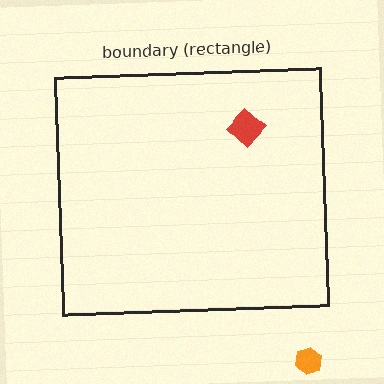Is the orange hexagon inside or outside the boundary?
Outside.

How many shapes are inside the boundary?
1 inside, 1 outside.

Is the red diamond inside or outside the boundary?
Inside.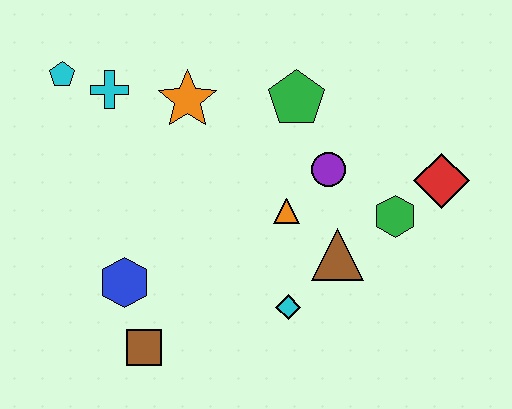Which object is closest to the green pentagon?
The purple circle is closest to the green pentagon.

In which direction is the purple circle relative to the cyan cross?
The purple circle is to the right of the cyan cross.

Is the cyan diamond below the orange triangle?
Yes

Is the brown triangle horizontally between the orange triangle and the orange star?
No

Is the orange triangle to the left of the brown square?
No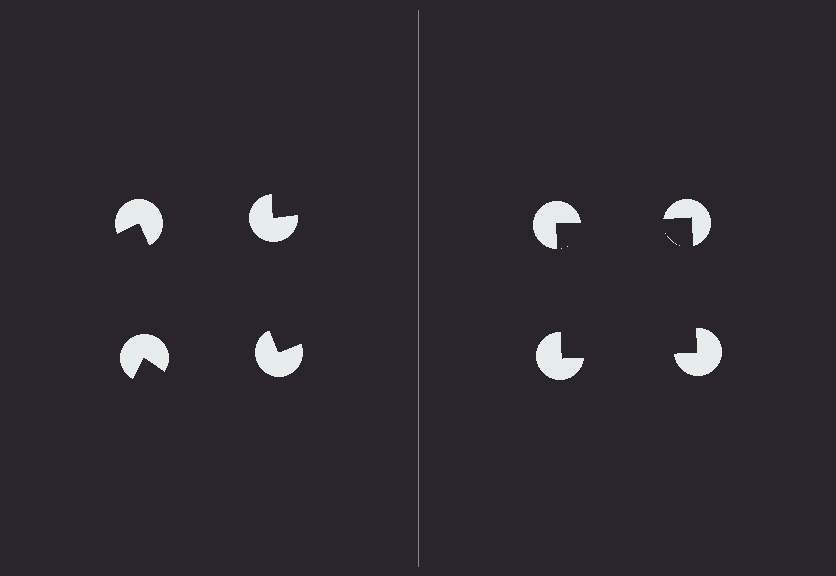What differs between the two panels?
The pac-man discs are positioned identically on both sides; only the wedge orientations differ. On the right they align to a square; on the left they are misaligned.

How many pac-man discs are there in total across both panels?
8 — 4 on each side.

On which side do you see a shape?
An illusory square appears on the right side. On the left side the wedge cuts are rotated, so no coherent shape forms.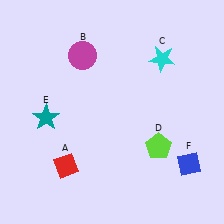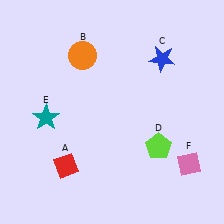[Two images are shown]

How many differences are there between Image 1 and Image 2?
There are 3 differences between the two images.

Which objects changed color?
B changed from magenta to orange. C changed from cyan to blue. F changed from blue to pink.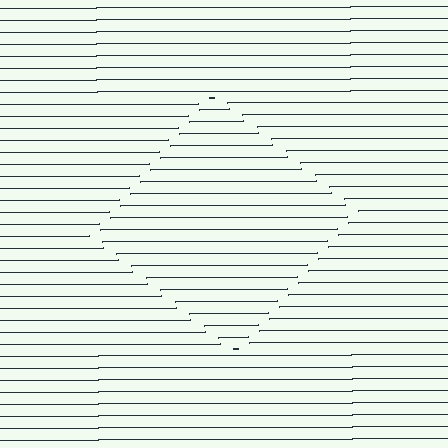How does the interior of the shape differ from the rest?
The interior of the shape contains the same grating, shifted by half a period — the contour is defined by the phase discontinuity where line-ends from the inner and outer gratings abut.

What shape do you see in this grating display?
An illusory square. The interior of the shape contains the same grating, shifted by half a period — the contour is defined by the phase discontinuity where line-ends from the inner and outer gratings abut.